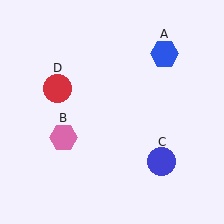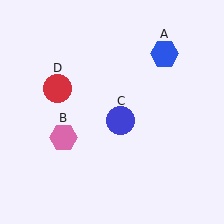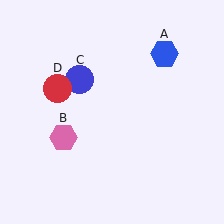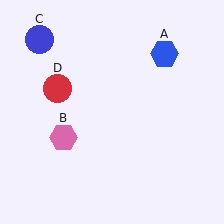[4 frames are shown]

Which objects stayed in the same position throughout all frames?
Blue hexagon (object A) and pink hexagon (object B) and red circle (object D) remained stationary.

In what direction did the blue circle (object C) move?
The blue circle (object C) moved up and to the left.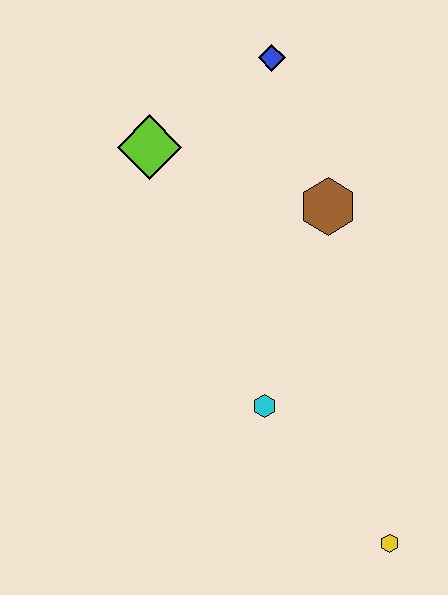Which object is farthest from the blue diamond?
The yellow hexagon is farthest from the blue diamond.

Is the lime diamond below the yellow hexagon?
No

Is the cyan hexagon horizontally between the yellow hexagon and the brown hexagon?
No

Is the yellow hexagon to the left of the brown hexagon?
No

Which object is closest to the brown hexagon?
The blue diamond is closest to the brown hexagon.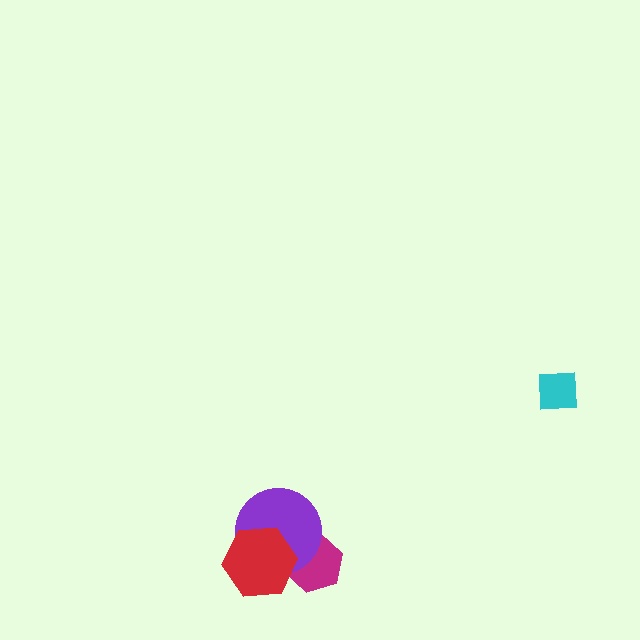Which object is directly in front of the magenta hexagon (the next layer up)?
The purple circle is directly in front of the magenta hexagon.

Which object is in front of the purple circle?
The red hexagon is in front of the purple circle.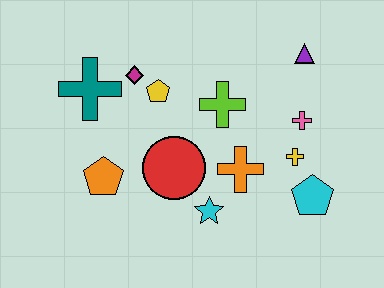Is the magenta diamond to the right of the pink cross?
No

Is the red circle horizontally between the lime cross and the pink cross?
No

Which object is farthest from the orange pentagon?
The purple triangle is farthest from the orange pentagon.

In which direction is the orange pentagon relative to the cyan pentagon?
The orange pentagon is to the left of the cyan pentagon.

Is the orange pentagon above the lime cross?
No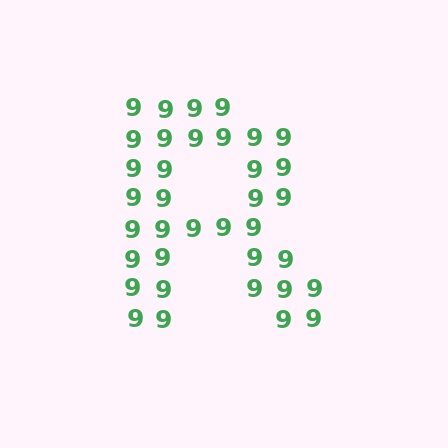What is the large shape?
The large shape is the letter R.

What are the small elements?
The small elements are digit 9's.